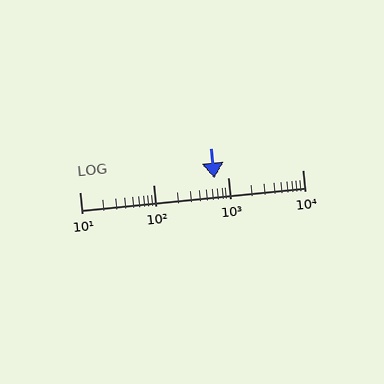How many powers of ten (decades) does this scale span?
The scale spans 3 decades, from 10 to 10000.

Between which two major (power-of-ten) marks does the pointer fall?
The pointer is between 100 and 1000.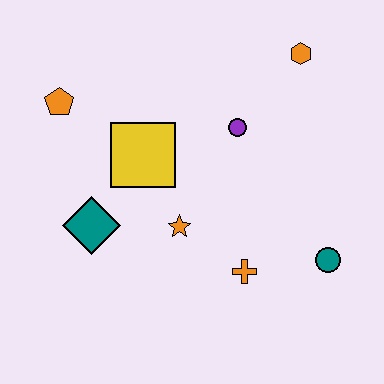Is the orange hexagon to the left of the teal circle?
Yes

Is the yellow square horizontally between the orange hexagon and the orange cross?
No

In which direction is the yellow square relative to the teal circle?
The yellow square is to the left of the teal circle.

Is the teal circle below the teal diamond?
Yes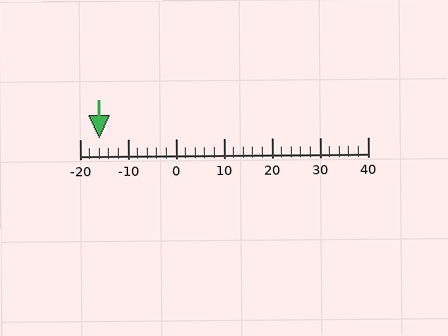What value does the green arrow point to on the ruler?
The green arrow points to approximately -16.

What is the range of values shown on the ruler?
The ruler shows values from -20 to 40.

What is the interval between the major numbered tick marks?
The major tick marks are spaced 10 units apart.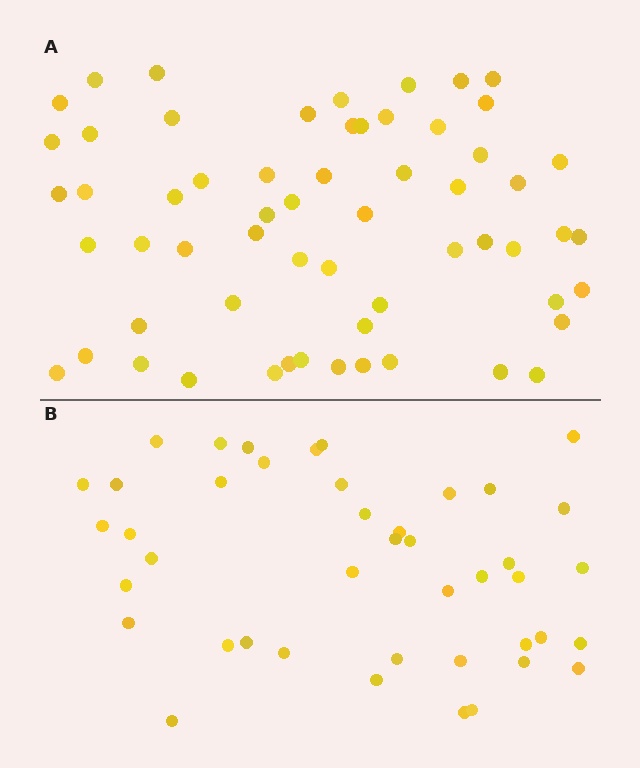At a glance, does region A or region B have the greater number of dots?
Region A (the top region) has more dots.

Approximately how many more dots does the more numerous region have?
Region A has approximately 15 more dots than region B.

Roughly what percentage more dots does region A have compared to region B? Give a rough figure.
About 40% more.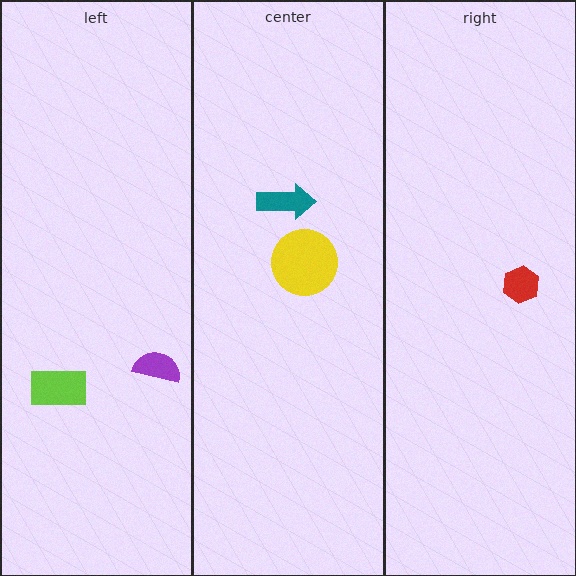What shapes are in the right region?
The red hexagon.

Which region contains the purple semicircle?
The left region.